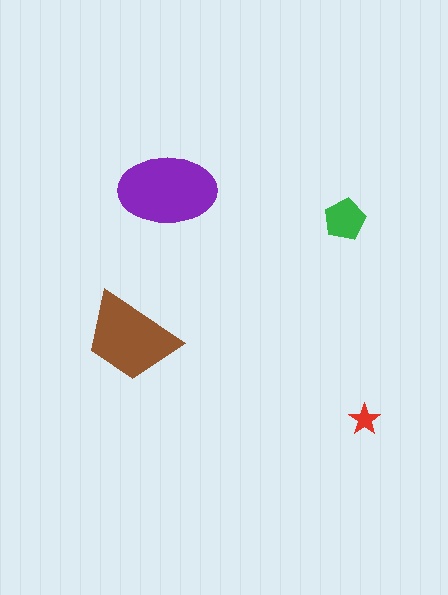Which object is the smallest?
The red star.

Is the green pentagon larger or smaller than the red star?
Larger.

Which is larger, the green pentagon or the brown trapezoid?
The brown trapezoid.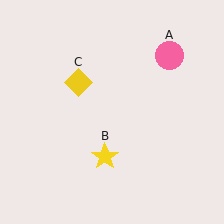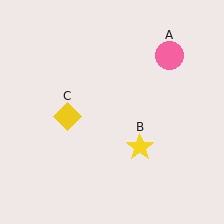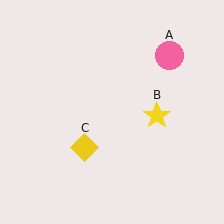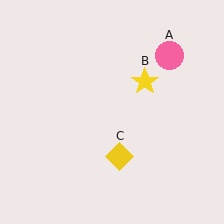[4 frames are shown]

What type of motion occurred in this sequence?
The yellow star (object B), yellow diamond (object C) rotated counterclockwise around the center of the scene.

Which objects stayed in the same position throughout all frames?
Pink circle (object A) remained stationary.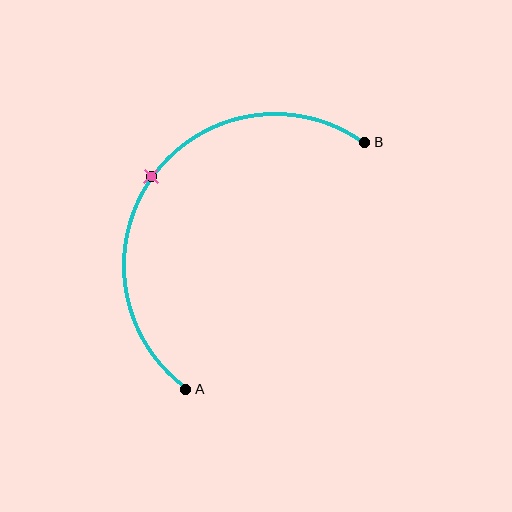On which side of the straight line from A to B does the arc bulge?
The arc bulges above and to the left of the straight line connecting A and B.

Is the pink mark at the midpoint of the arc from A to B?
Yes. The pink mark lies on the arc at equal arc-length from both A and B — it is the arc midpoint.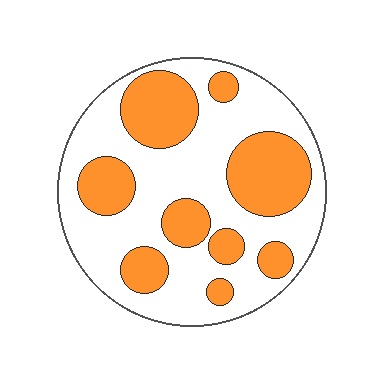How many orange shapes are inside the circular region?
9.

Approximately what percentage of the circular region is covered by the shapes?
Approximately 35%.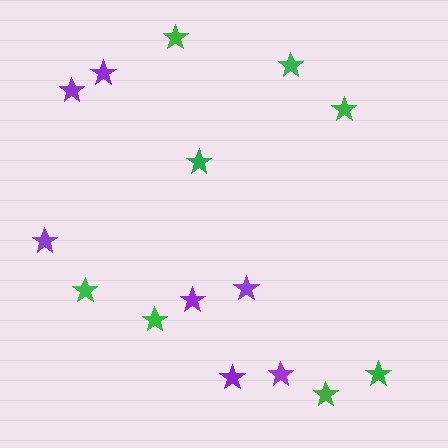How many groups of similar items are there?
There are 2 groups: one group of purple stars (7) and one group of green stars (8).